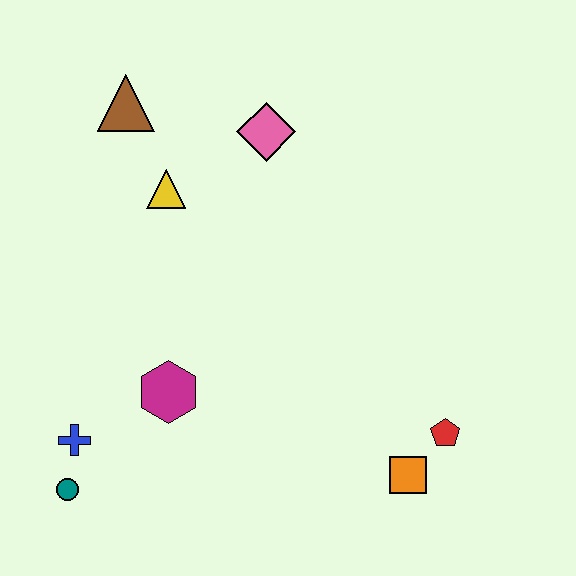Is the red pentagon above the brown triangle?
No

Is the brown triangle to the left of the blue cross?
No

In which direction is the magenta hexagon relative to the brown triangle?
The magenta hexagon is below the brown triangle.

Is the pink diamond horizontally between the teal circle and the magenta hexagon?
No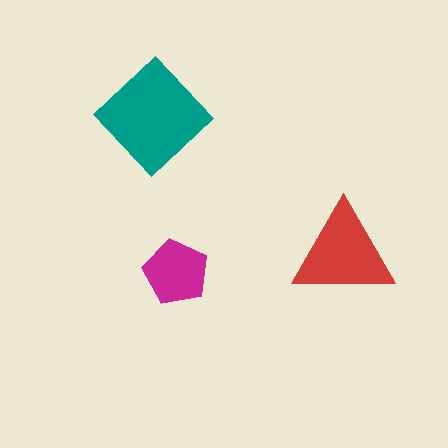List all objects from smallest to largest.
The magenta pentagon, the red triangle, the teal diamond.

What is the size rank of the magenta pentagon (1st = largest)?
3rd.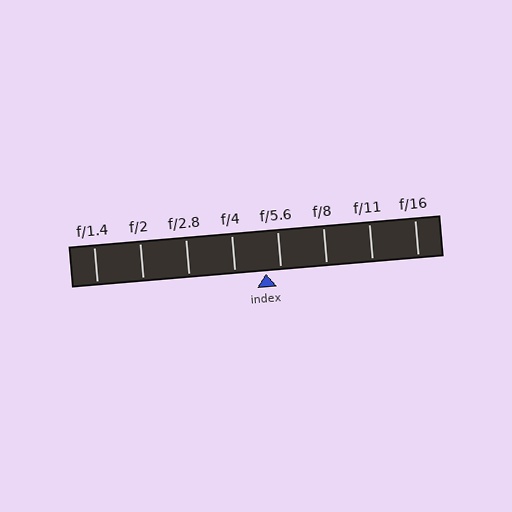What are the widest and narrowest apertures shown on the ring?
The widest aperture shown is f/1.4 and the narrowest is f/16.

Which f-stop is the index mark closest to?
The index mark is closest to f/5.6.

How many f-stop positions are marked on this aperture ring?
There are 8 f-stop positions marked.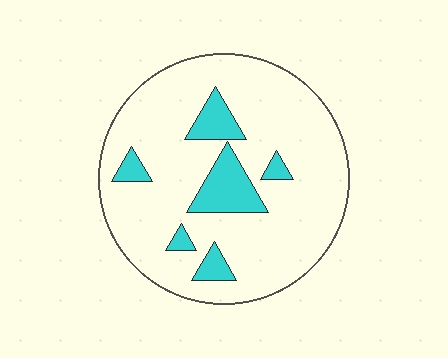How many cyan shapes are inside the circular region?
6.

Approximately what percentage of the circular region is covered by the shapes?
Approximately 15%.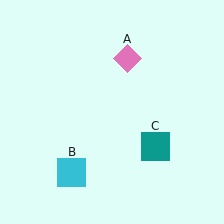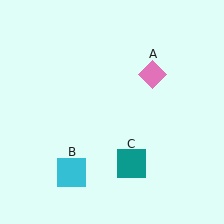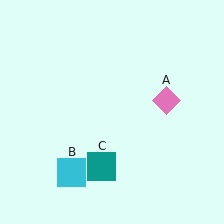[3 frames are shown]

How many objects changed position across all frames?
2 objects changed position: pink diamond (object A), teal square (object C).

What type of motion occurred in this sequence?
The pink diamond (object A), teal square (object C) rotated clockwise around the center of the scene.